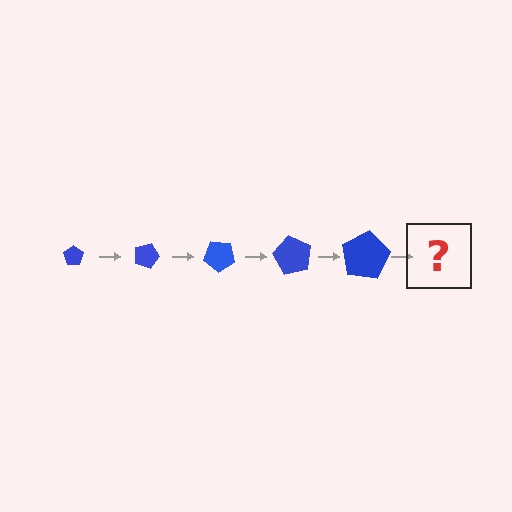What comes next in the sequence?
The next element should be a pentagon, larger than the previous one and rotated 100 degrees from the start.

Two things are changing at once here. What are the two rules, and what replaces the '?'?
The two rules are that the pentagon grows larger each step and it rotates 20 degrees each step. The '?' should be a pentagon, larger than the previous one and rotated 100 degrees from the start.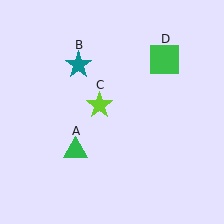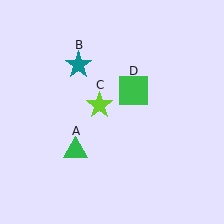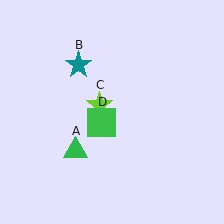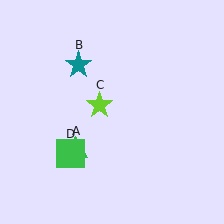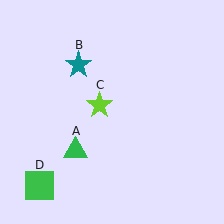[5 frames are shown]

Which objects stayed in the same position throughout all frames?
Green triangle (object A) and teal star (object B) and lime star (object C) remained stationary.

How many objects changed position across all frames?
1 object changed position: green square (object D).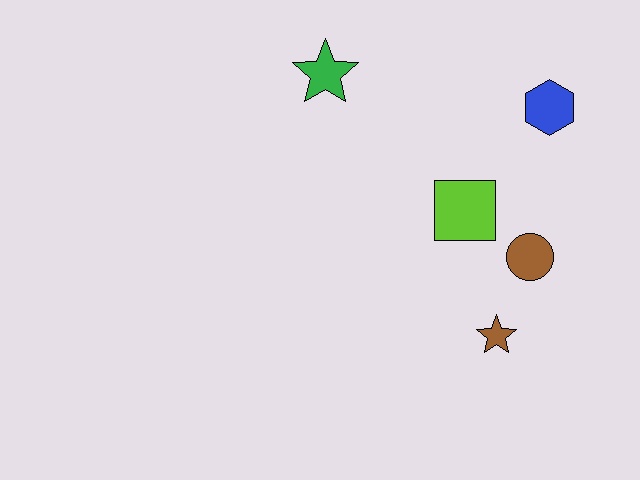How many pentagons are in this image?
There are no pentagons.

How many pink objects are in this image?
There are no pink objects.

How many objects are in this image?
There are 5 objects.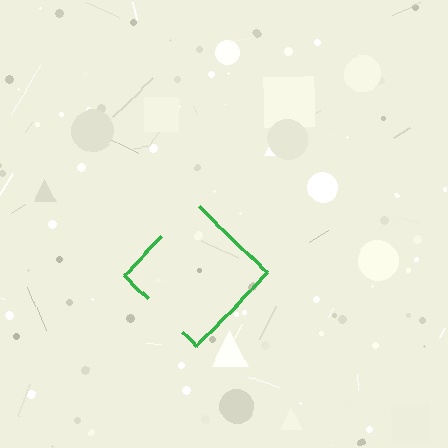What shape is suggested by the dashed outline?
The dashed outline suggests a diamond.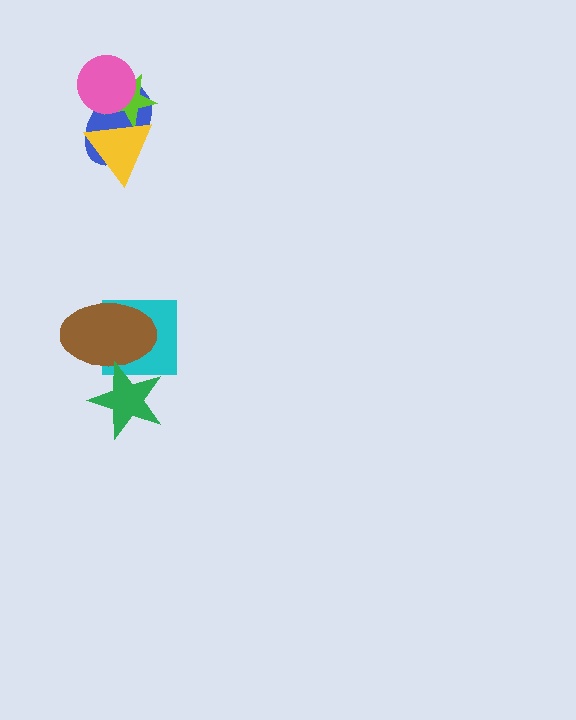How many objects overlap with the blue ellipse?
3 objects overlap with the blue ellipse.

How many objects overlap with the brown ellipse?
2 objects overlap with the brown ellipse.